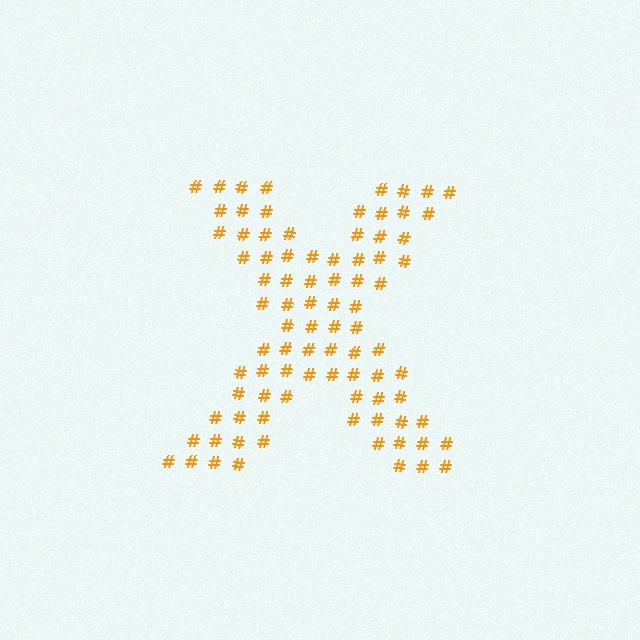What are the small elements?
The small elements are hash symbols.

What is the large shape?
The large shape is the letter X.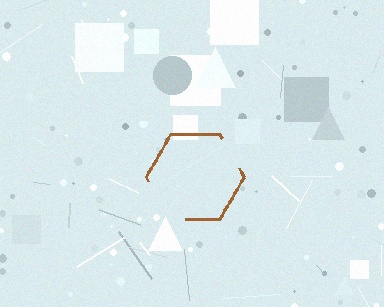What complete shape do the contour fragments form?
The contour fragments form a hexagon.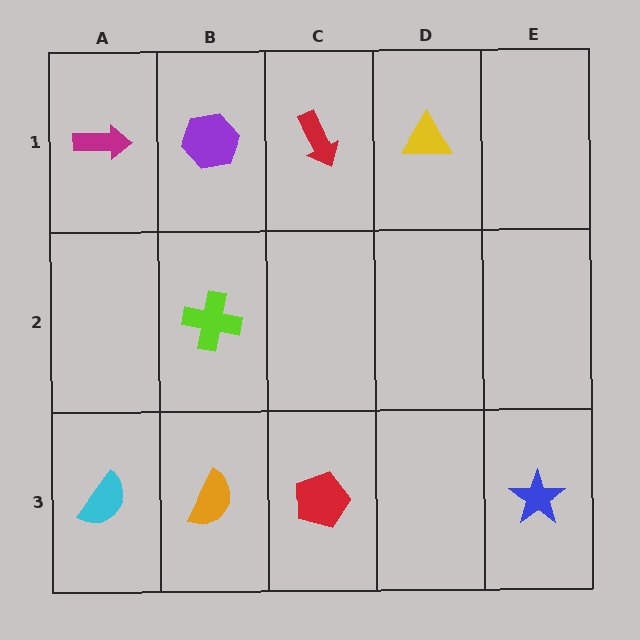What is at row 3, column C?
A red pentagon.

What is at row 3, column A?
A cyan semicircle.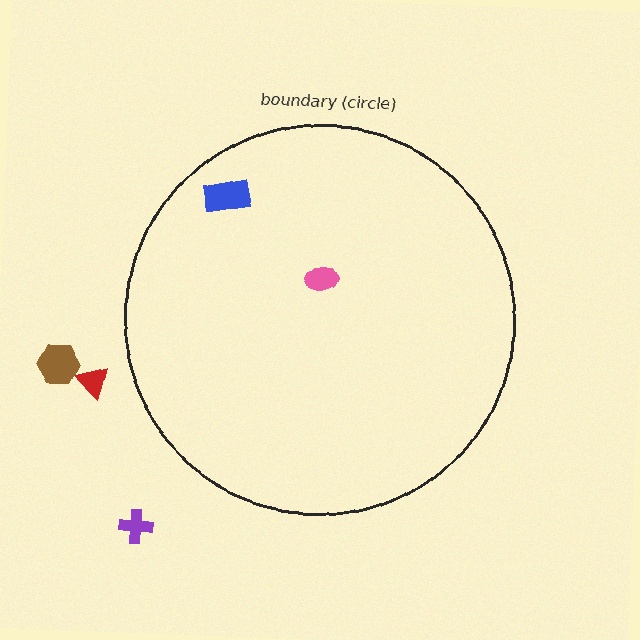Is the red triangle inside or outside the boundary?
Outside.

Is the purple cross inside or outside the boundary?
Outside.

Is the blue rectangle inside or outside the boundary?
Inside.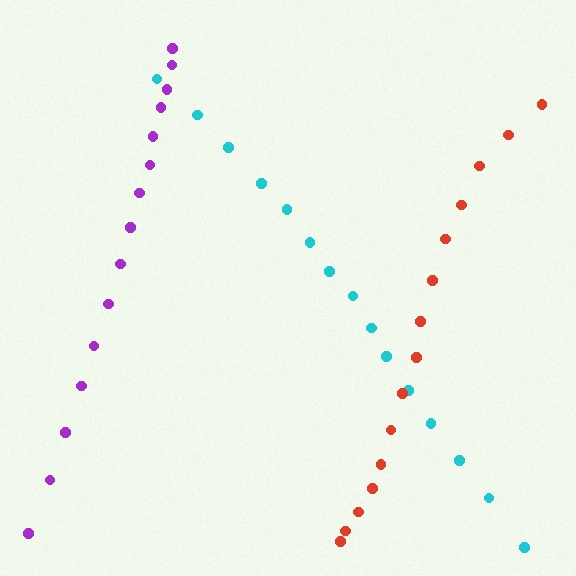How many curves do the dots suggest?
There are 3 distinct paths.